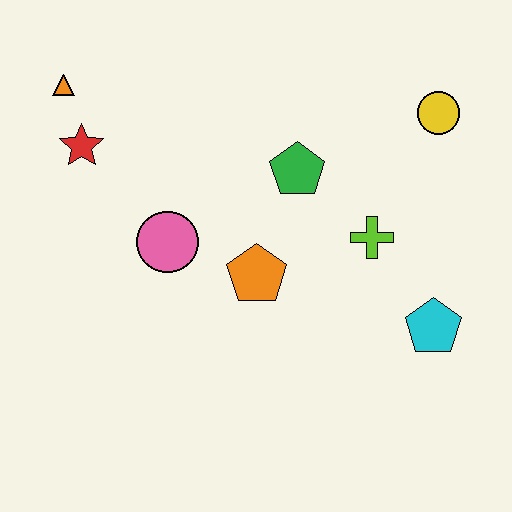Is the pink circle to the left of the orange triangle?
No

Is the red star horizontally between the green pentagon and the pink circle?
No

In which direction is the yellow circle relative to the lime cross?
The yellow circle is above the lime cross.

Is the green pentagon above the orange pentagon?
Yes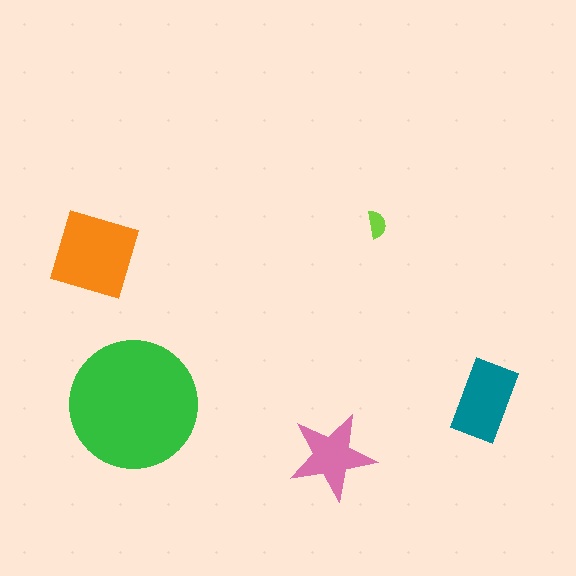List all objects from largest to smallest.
The green circle, the orange diamond, the teal rectangle, the pink star, the lime semicircle.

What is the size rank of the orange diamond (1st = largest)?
2nd.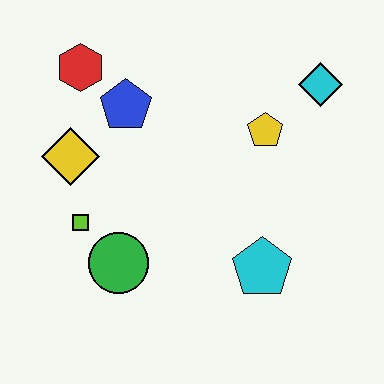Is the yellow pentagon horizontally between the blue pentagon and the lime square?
No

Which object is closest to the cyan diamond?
The yellow pentagon is closest to the cyan diamond.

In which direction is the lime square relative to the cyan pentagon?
The lime square is to the left of the cyan pentagon.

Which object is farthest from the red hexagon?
The cyan pentagon is farthest from the red hexagon.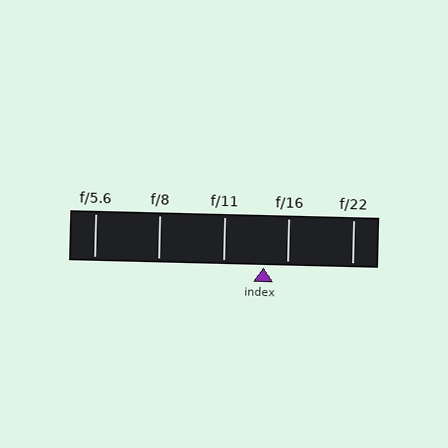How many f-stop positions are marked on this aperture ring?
There are 5 f-stop positions marked.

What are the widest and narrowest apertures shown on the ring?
The widest aperture shown is f/5.6 and the narrowest is f/22.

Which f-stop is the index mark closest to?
The index mark is closest to f/16.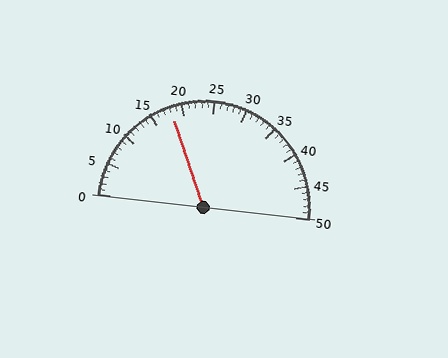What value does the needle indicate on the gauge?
The needle indicates approximately 18.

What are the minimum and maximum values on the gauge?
The gauge ranges from 0 to 50.